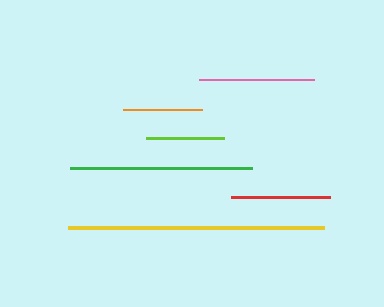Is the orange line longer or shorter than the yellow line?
The yellow line is longer than the orange line.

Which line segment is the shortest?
The lime line is the shortest at approximately 78 pixels.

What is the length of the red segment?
The red segment is approximately 99 pixels long.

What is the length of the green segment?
The green segment is approximately 182 pixels long.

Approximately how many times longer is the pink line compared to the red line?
The pink line is approximately 1.2 times the length of the red line.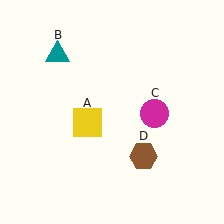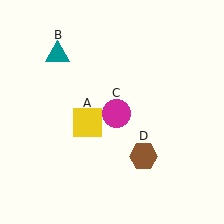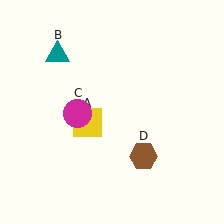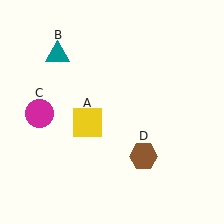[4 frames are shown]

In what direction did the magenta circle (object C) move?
The magenta circle (object C) moved left.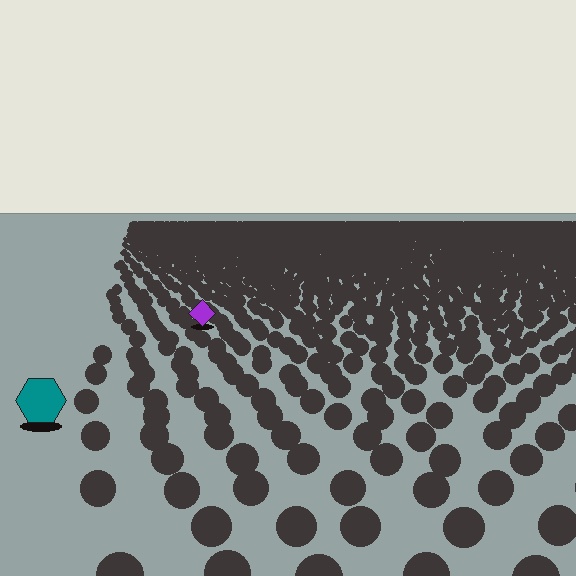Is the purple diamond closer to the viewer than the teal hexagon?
No. The teal hexagon is closer — you can tell from the texture gradient: the ground texture is coarser near it.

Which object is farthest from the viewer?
The purple diamond is farthest from the viewer. It appears smaller and the ground texture around it is denser.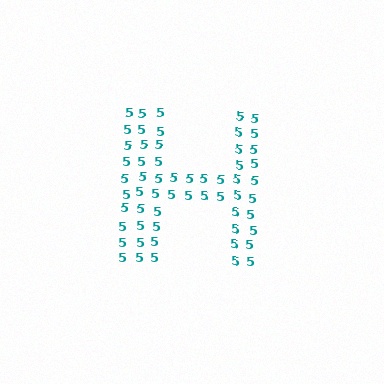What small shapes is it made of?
It is made of small digit 5's.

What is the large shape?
The large shape is the letter H.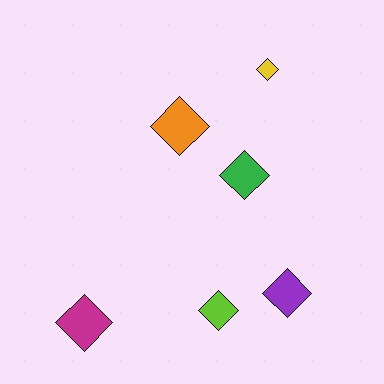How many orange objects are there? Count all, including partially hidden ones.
There is 1 orange object.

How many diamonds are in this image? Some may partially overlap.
There are 6 diamonds.